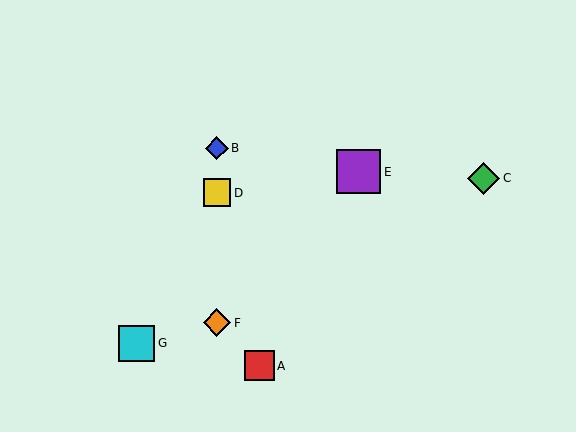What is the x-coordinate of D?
Object D is at x≈217.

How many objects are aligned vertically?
3 objects (B, D, F) are aligned vertically.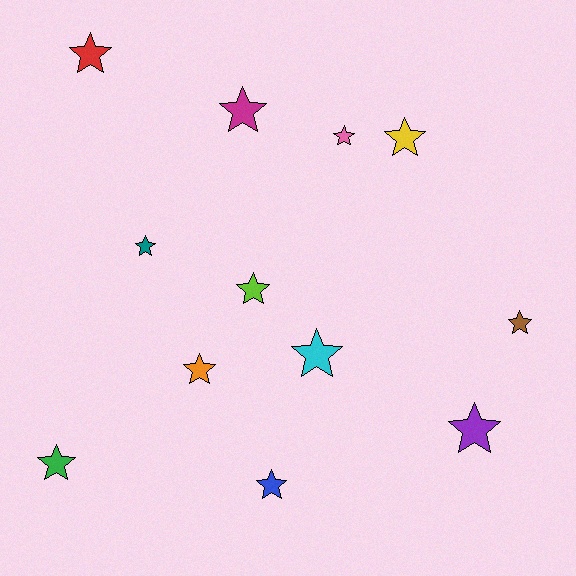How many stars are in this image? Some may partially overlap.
There are 12 stars.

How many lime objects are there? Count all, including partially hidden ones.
There is 1 lime object.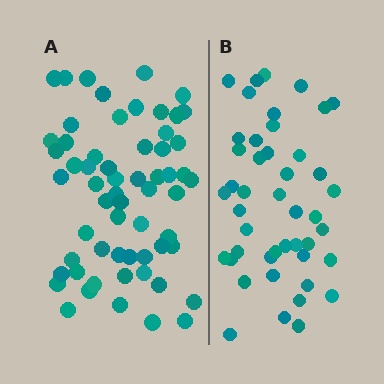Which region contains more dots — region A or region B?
Region A (the left region) has more dots.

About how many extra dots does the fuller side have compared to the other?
Region A has approximately 15 more dots than region B.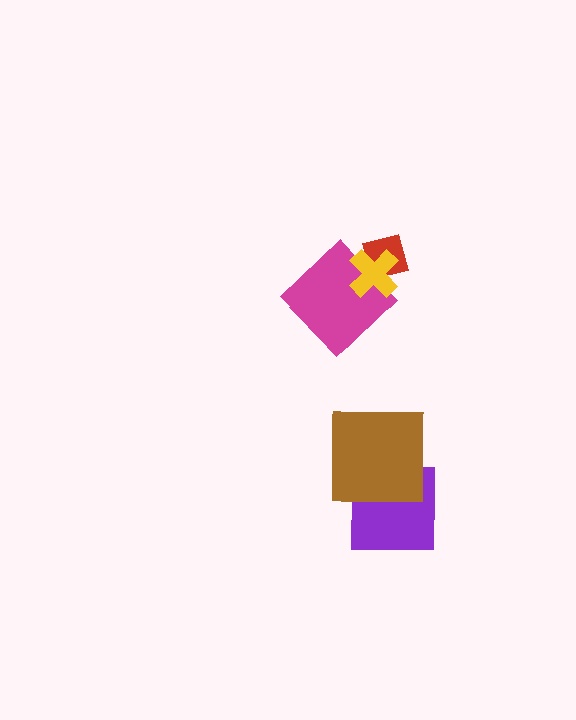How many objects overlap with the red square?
1 object overlaps with the red square.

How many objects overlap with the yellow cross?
2 objects overlap with the yellow cross.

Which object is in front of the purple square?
The brown square is in front of the purple square.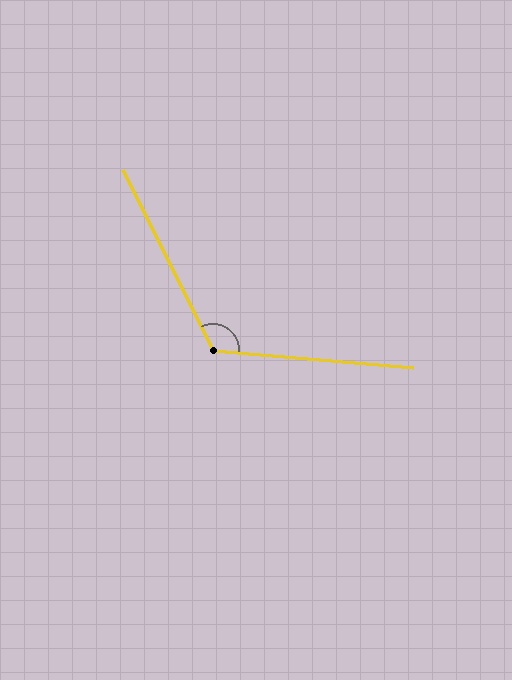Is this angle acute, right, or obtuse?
It is obtuse.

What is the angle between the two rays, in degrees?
Approximately 121 degrees.